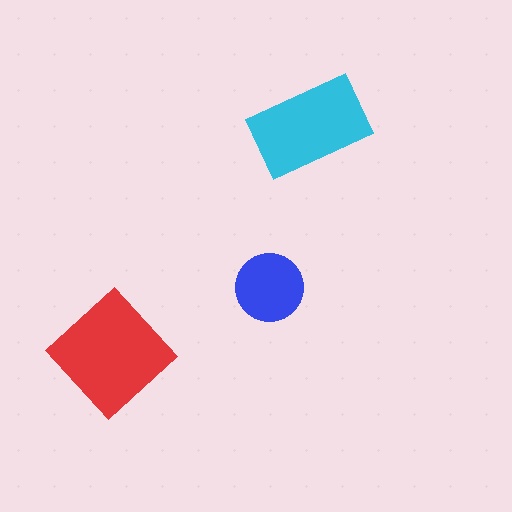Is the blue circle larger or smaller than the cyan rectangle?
Smaller.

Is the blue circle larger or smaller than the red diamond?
Smaller.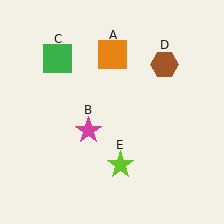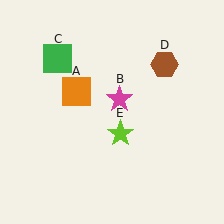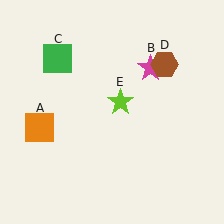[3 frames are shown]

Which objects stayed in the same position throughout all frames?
Green square (object C) and brown hexagon (object D) remained stationary.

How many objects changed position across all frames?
3 objects changed position: orange square (object A), magenta star (object B), lime star (object E).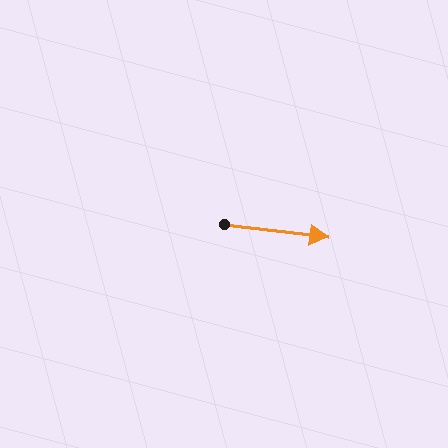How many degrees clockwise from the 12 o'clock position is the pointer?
Approximately 97 degrees.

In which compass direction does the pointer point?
East.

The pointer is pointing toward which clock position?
Roughly 3 o'clock.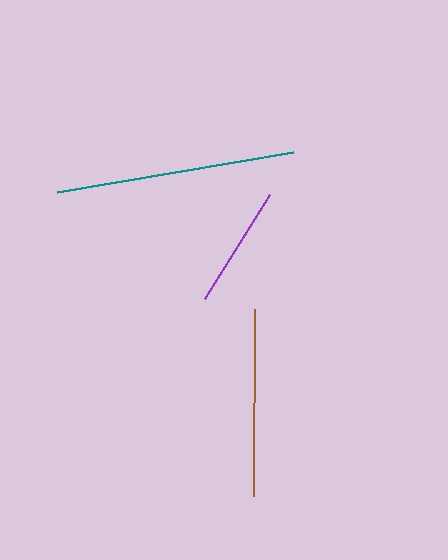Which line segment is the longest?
The teal line is the longest at approximately 239 pixels.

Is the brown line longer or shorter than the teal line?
The teal line is longer than the brown line.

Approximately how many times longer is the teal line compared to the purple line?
The teal line is approximately 2.0 times the length of the purple line.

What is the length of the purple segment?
The purple segment is approximately 123 pixels long.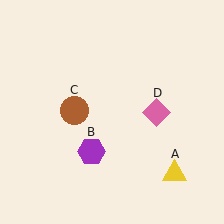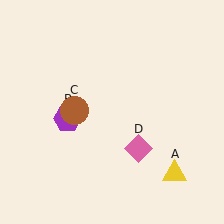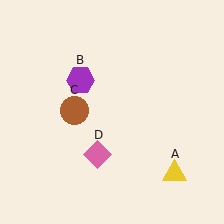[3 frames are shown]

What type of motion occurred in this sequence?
The purple hexagon (object B), pink diamond (object D) rotated clockwise around the center of the scene.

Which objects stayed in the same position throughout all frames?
Yellow triangle (object A) and brown circle (object C) remained stationary.